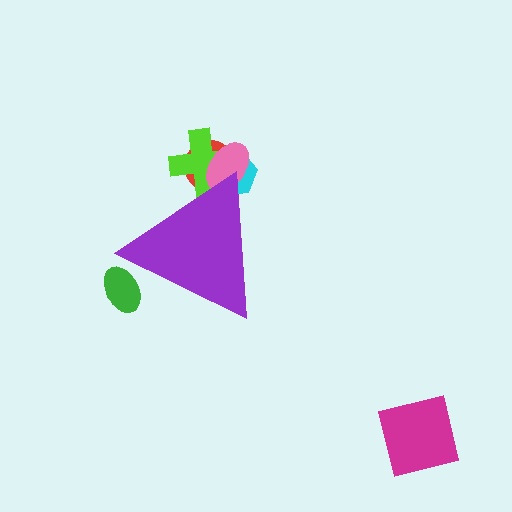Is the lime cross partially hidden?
Yes, the lime cross is partially hidden behind the purple triangle.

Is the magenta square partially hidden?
No, the magenta square is fully visible.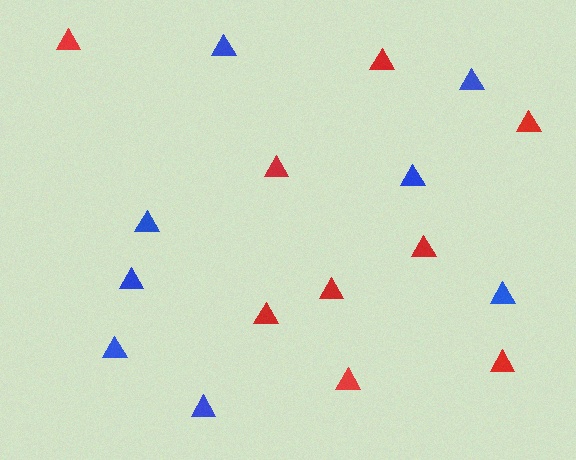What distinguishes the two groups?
There are 2 groups: one group of blue triangles (8) and one group of red triangles (9).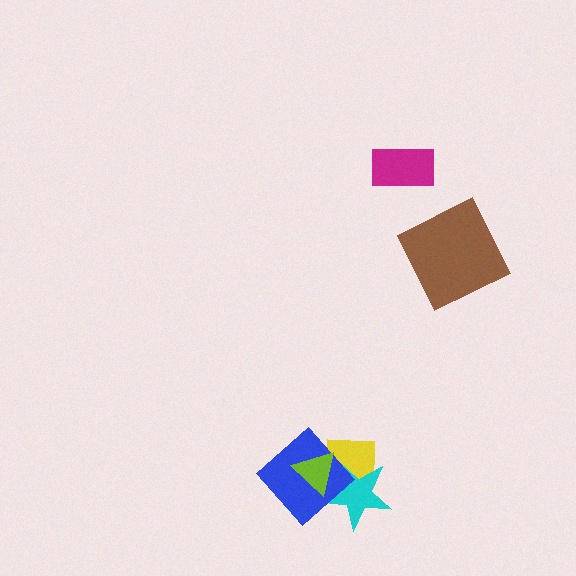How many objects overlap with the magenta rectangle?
0 objects overlap with the magenta rectangle.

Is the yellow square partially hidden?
Yes, it is partially covered by another shape.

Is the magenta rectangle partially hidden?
No, no other shape covers it.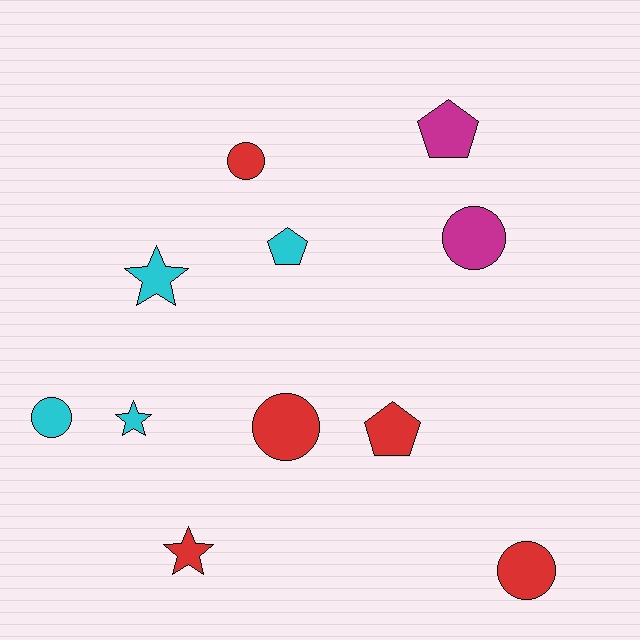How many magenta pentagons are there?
There is 1 magenta pentagon.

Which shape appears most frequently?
Circle, with 5 objects.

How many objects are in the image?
There are 11 objects.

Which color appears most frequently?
Red, with 5 objects.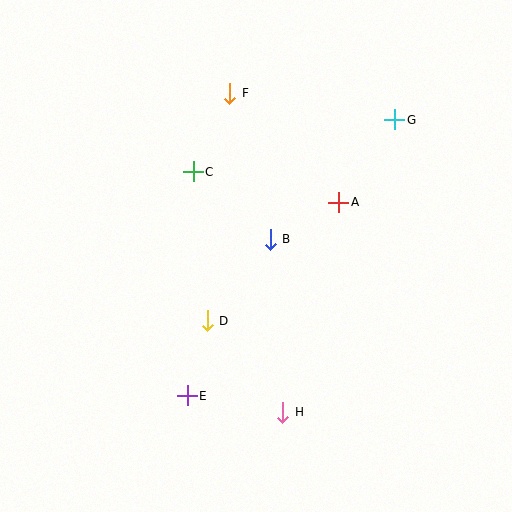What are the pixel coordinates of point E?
Point E is at (187, 396).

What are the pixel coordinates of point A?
Point A is at (339, 202).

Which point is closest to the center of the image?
Point B at (270, 239) is closest to the center.